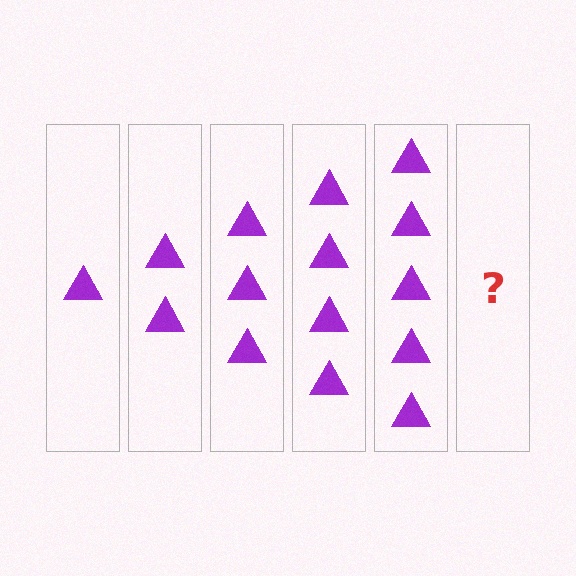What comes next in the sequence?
The next element should be 6 triangles.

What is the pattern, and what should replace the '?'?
The pattern is that each step adds one more triangle. The '?' should be 6 triangles.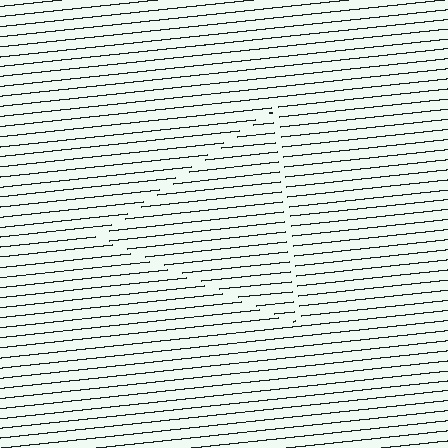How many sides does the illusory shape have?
3 sides — the line-ends trace a triangle.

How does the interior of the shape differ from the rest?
The interior of the shape contains the same grating, shifted by half a period — the contour is defined by the phase discontinuity where line-ends from the inner and outer gratings abut.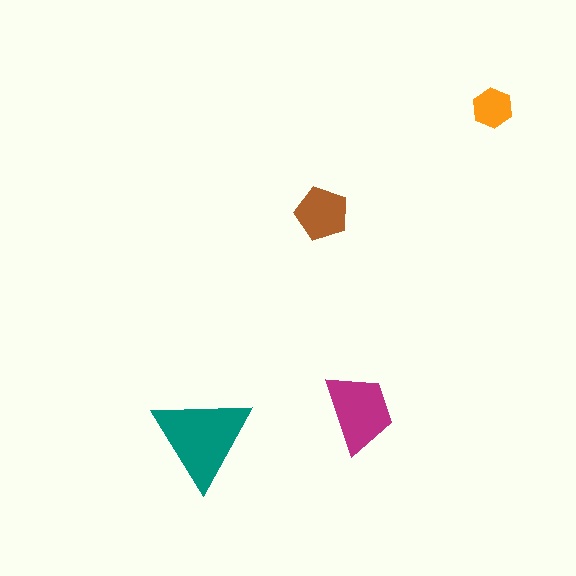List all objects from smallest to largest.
The orange hexagon, the brown pentagon, the magenta trapezoid, the teal triangle.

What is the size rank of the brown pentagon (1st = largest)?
3rd.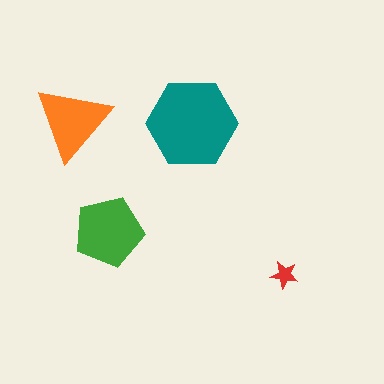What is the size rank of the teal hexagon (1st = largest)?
1st.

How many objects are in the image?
There are 4 objects in the image.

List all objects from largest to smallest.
The teal hexagon, the green pentagon, the orange triangle, the red star.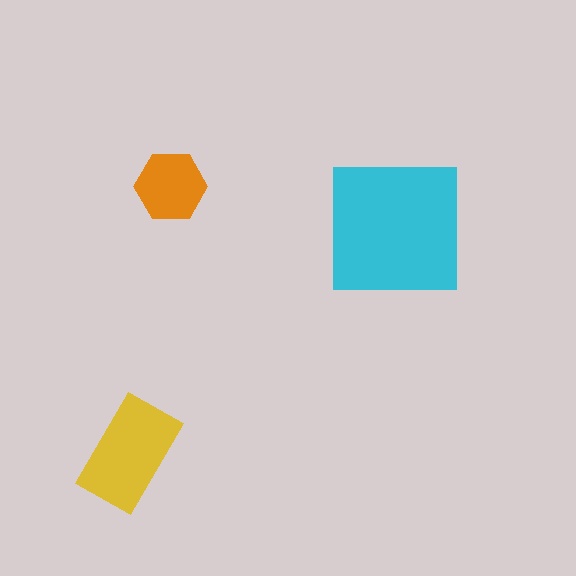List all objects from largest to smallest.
The cyan square, the yellow rectangle, the orange hexagon.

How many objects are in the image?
There are 3 objects in the image.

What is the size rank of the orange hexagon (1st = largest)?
3rd.